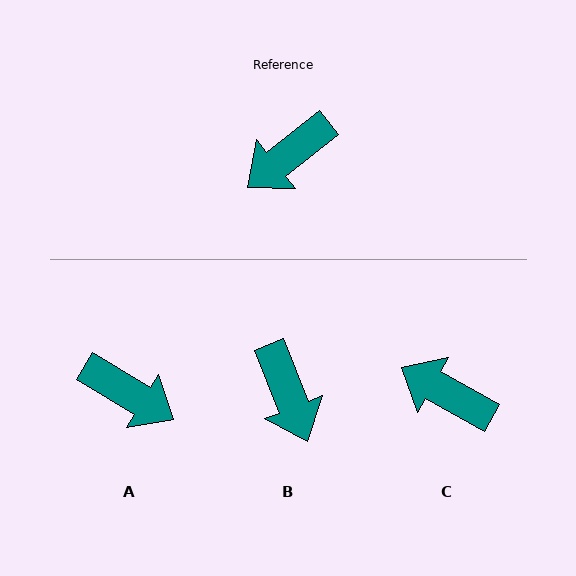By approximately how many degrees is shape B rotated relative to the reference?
Approximately 73 degrees counter-clockwise.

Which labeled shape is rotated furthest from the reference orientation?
A, about 110 degrees away.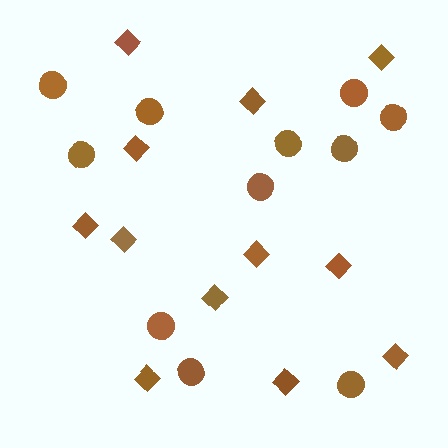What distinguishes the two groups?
There are 2 groups: one group of diamonds (12) and one group of circles (11).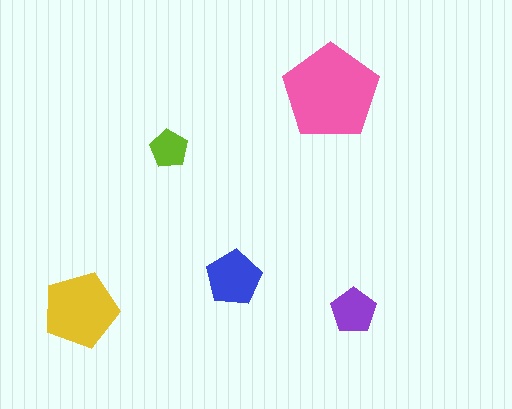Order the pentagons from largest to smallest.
the pink one, the yellow one, the blue one, the purple one, the lime one.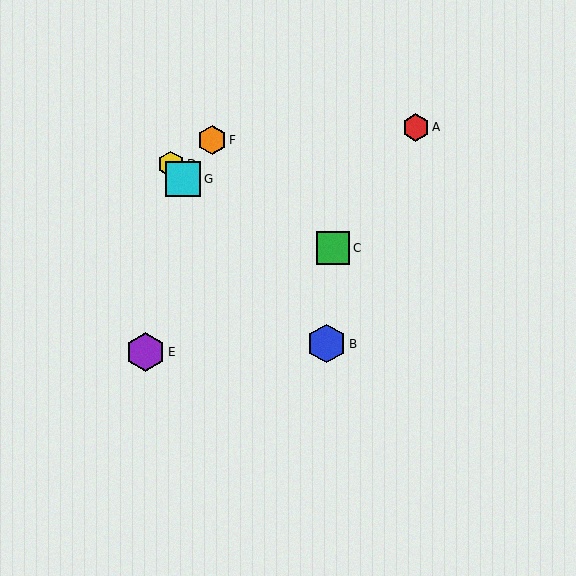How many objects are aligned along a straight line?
3 objects (B, D, G) are aligned along a straight line.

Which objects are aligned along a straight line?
Objects B, D, G are aligned along a straight line.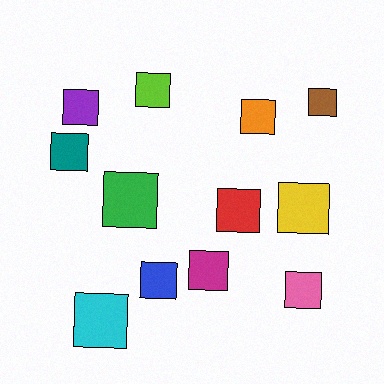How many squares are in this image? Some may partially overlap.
There are 12 squares.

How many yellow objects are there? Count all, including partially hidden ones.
There is 1 yellow object.